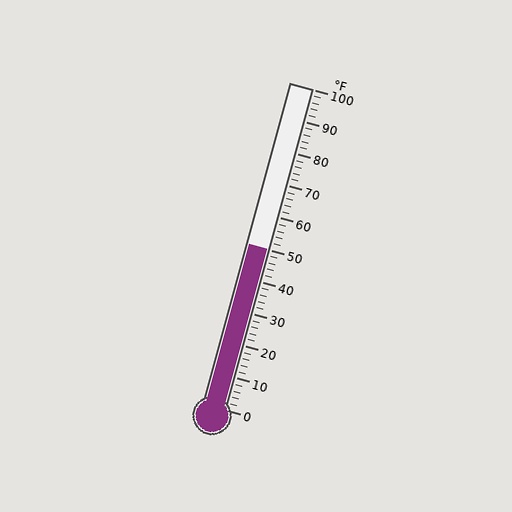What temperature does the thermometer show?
The thermometer shows approximately 50°F.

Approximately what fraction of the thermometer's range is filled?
The thermometer is filled to approximately 50% of its range.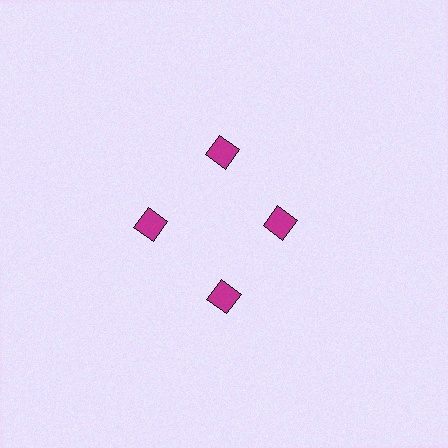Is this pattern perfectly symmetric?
No. The 4 magenta squares are arranged in a ring, but one element near the 3 o'clock position is pulled inward toward the center, breaking the 4-fold rotational symmetry.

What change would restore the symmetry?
The symmetry would be restored by moving it outward, back onto the ring so that all 4 squares sit at equal angles and equal distance from the center.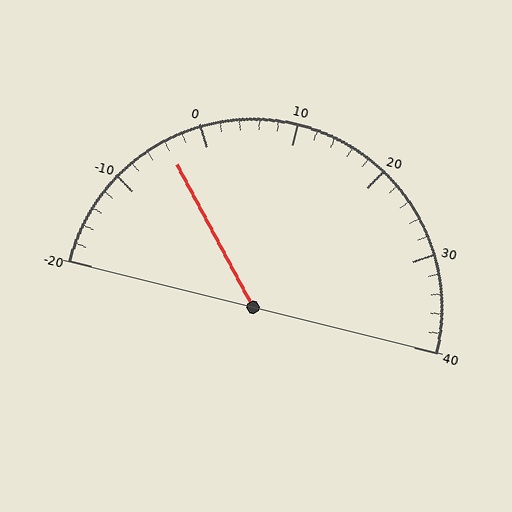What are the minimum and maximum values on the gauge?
The gauge ranges from -20 to 40.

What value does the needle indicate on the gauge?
The needle indicates approximately -4.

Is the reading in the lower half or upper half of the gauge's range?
The reading is in the lower half of the range (-20 to 40).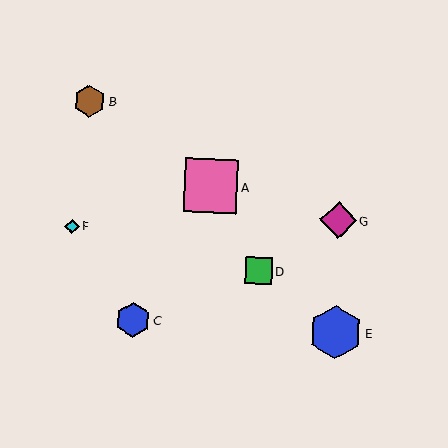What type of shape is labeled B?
Shape B is a brown hexagon.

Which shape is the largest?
The pink square (labeled A) is the largest.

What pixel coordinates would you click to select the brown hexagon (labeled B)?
Click at (89, 101) to select the brown hexagon B.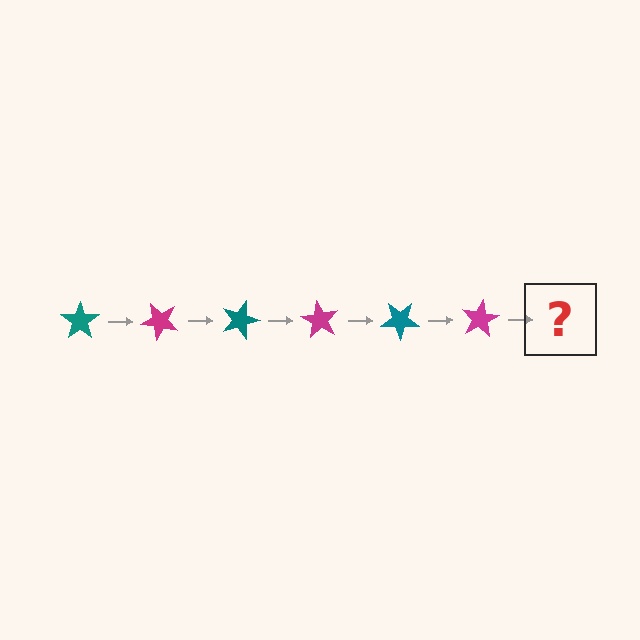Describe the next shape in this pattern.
It should be a teal star, rotated 270 degrees from the start.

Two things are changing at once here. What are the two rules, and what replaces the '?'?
The two rules are that it rotates 45 degrees each step and the color cycles through teal and magenta. The '?' should be a teal star, rotated 270 degrees from the start.